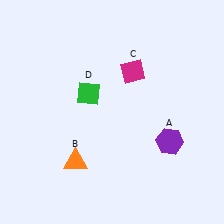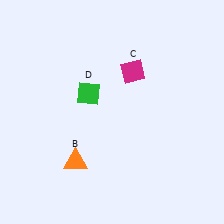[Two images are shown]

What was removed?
The purple hexagon (A) was removed in Image 2.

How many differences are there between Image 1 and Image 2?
There is 1 difference between the two images.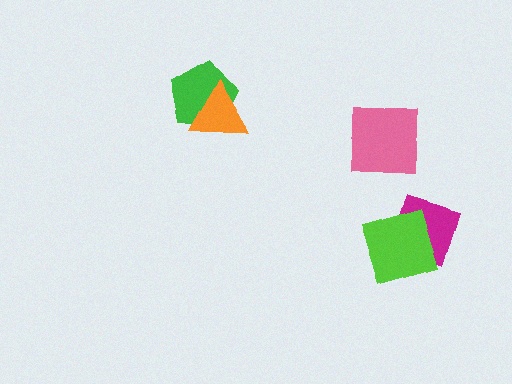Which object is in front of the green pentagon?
The orange triangle is in front of the green pentagon.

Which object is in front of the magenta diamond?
The lime square is in front of the magenta diamond.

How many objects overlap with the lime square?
1 object overlaps with the lime square.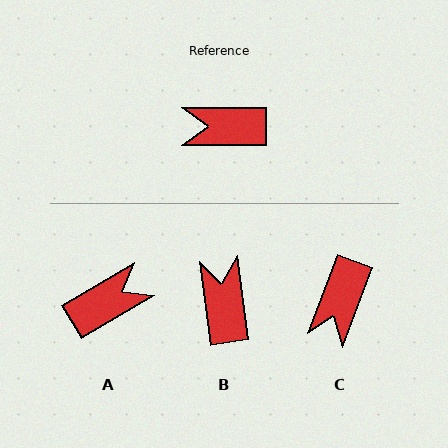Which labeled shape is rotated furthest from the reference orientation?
A, about 150 degrees away.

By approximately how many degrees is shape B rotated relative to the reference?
Approximately 82 degrees clockwise.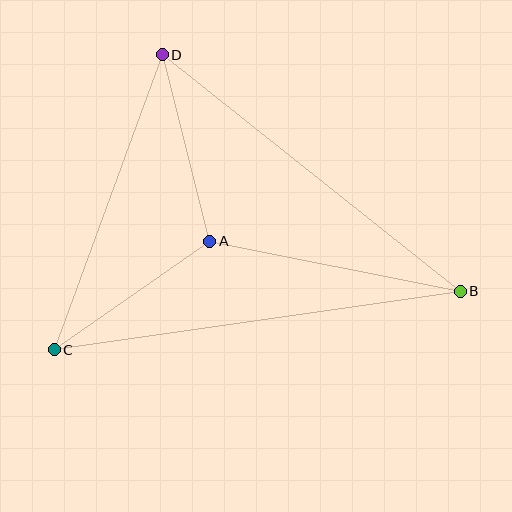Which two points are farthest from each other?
Points B and C are farthest from each other.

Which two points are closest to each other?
Points A and C are closest to each other.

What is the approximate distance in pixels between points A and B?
The distance between A and B is approximately 255 pixels.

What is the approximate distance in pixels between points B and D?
The distance between B and D is approximately 380 pixels.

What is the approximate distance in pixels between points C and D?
The distance between C and D is approximately 314 pixels.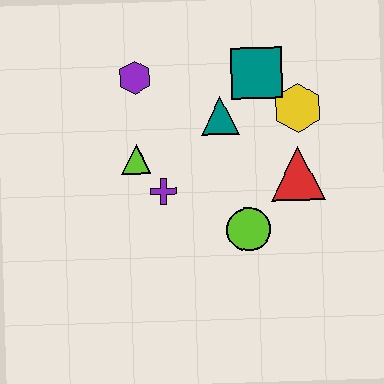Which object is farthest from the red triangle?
The purple hexagon is farthest from the red triangle.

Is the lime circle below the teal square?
Yes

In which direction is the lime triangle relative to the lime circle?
The lime triangle is to the left of the lime circle.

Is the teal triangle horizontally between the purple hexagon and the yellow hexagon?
Yes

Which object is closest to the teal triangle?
The teal square is closest to the teal triangle.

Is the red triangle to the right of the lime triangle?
Yes